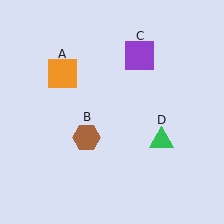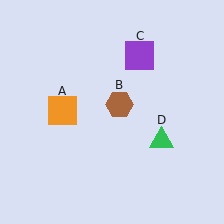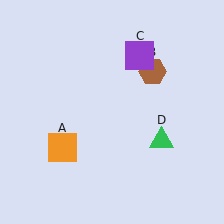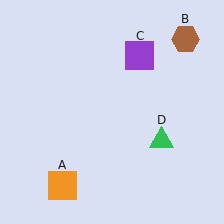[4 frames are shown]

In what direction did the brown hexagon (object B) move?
The brown hexagon (object B) moved up and to the right.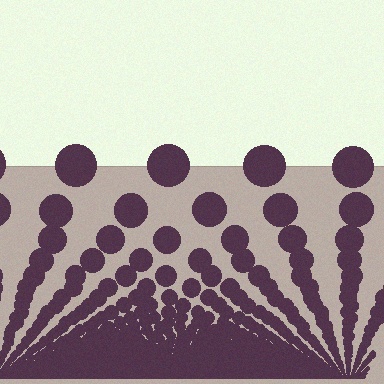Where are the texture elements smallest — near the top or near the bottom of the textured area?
Near the bottom.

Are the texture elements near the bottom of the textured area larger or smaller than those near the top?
Smaller. The gradient is inverted — elements near the bottom are smaller and denser.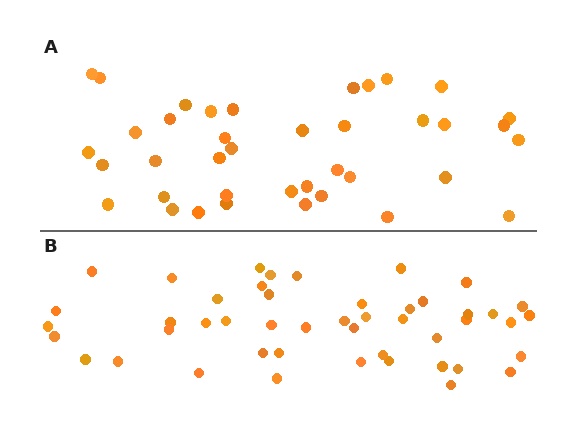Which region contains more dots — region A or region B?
Region B (the bottom region) has more dots.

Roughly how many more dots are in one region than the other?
Region B has roughly 8 or so more dots than region A.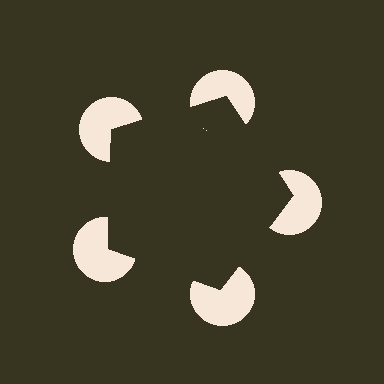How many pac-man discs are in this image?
There are 5 — one at each vertex of the illusory pentagon.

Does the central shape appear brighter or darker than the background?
It typically appears slightly darker than the background, even though no actual brightness change is drawn.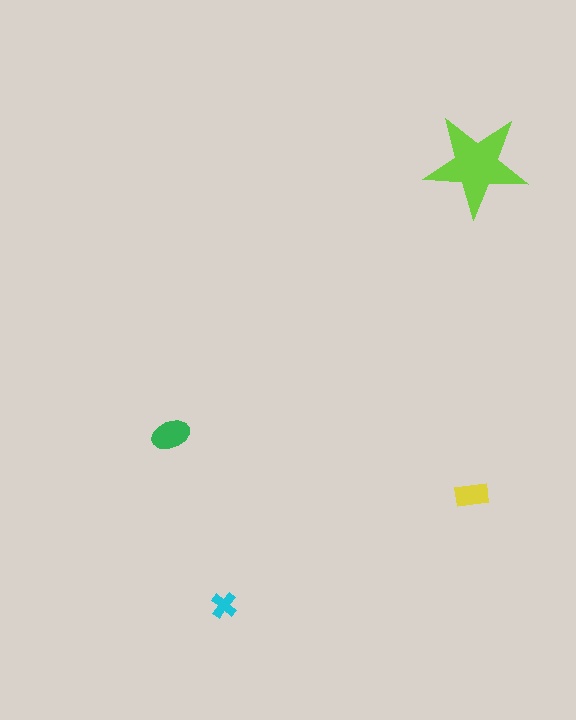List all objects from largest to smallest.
The lime star, the green ellipse, the yellow rectangle, the cyan cross.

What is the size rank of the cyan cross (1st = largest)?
4th.